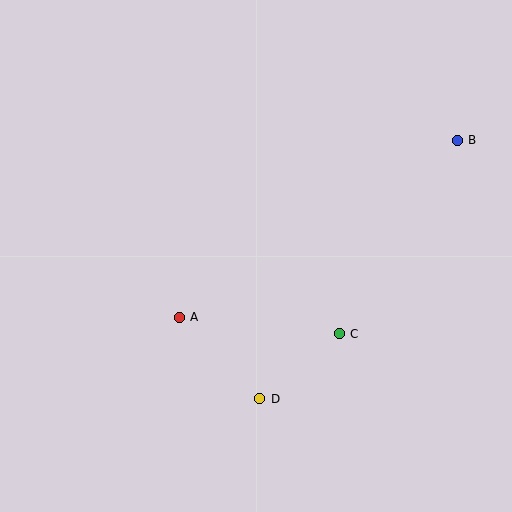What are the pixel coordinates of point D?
Point D is at (260, 399).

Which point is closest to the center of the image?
Point A at (179, 317) is closest to the center.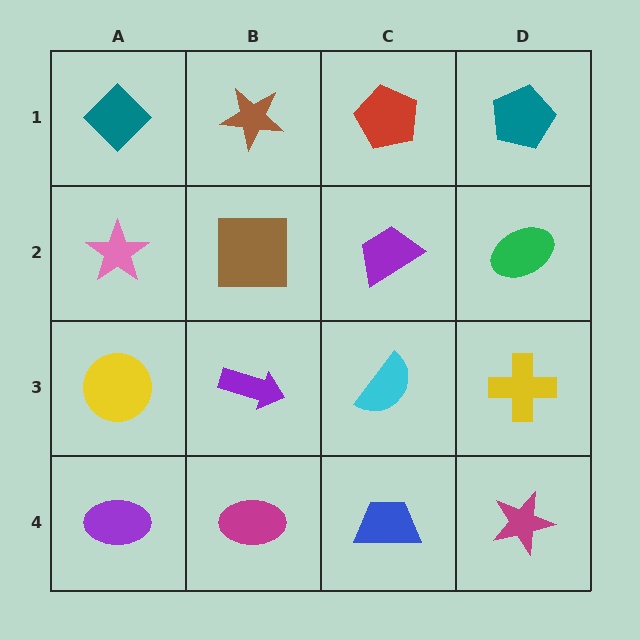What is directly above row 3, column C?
A purple trapezoid.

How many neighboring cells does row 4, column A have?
2.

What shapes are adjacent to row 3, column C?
A purple trapezoid (row 2, column C), a blue trapezoid (row 4, column C), a purple arrow (row 3, column B), a yellow cross (row 3, column D).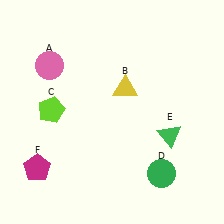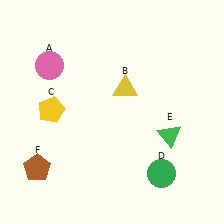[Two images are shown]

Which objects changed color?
C changed from lime to yellow. F changed from magenta to brown.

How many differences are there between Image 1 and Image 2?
There are 2 differences between the two images.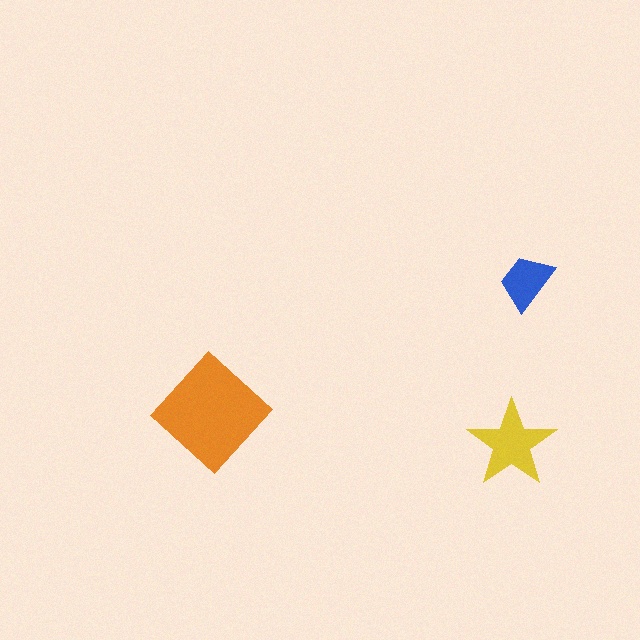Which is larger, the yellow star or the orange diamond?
The orange diamond.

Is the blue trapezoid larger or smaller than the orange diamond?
Smaller.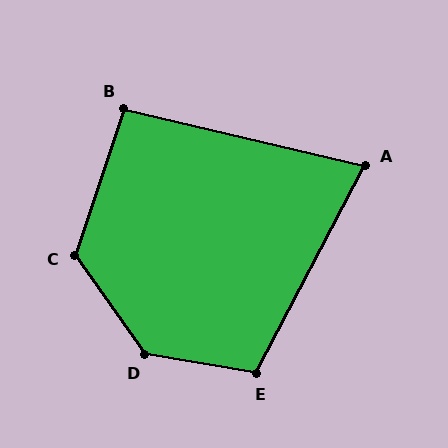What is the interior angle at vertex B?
Approximately 95 degrees (obtuse).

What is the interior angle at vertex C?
Approximately 126 degrees (obtuse).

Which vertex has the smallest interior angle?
A, at approximately 76 degrees.